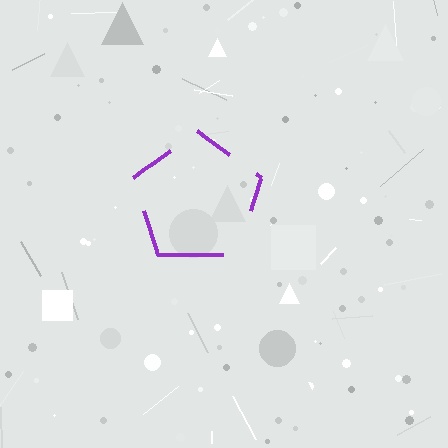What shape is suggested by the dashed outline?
The dashed outline suggests a pentagon.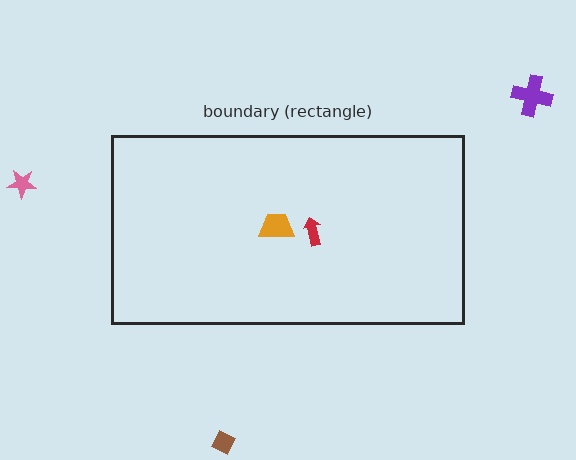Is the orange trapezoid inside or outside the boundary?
Inside.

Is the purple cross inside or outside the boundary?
Outside.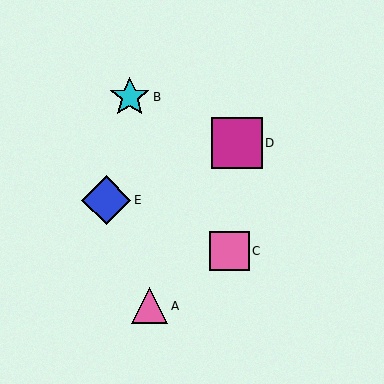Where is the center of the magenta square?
The center of the magenta square is at (237, 143).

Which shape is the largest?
The magenta square (labeled D) is the largest.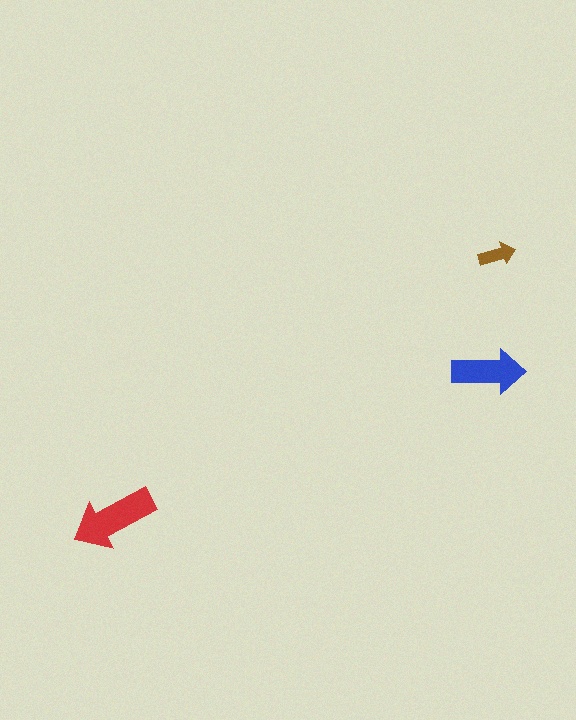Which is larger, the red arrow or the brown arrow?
The red one.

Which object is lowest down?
The red arrow is bottommost.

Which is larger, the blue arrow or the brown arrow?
The blue one.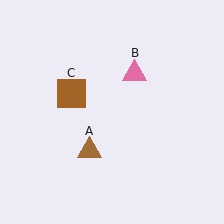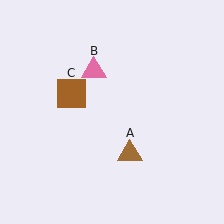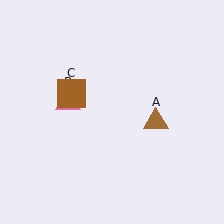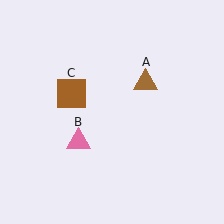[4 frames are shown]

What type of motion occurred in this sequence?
The brown triangle (object A), pink triangle (object B) rotated counterclockwise around the center of the scene.